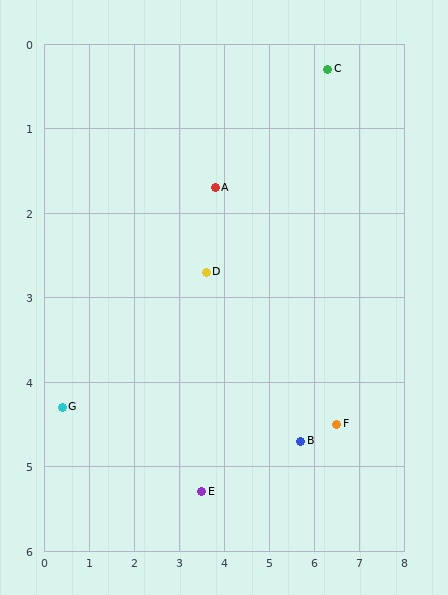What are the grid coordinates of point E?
Point E is at approximately (3.5, 5.3).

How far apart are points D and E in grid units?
Points D and E are about 2.6 grid units apart.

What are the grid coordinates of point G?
Point G is at approximately (0.4, 4.3).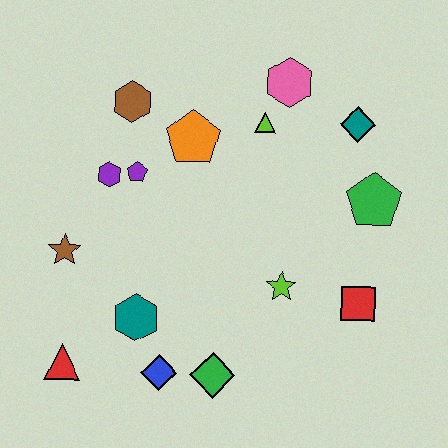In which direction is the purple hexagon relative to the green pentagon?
The purple hexagon is to the left of the green pentagon.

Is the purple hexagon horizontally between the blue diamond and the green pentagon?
No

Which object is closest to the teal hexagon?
The blue diamond is closest to the teal hexagon.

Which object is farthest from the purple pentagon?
The red square is farthest from the purple pentagon.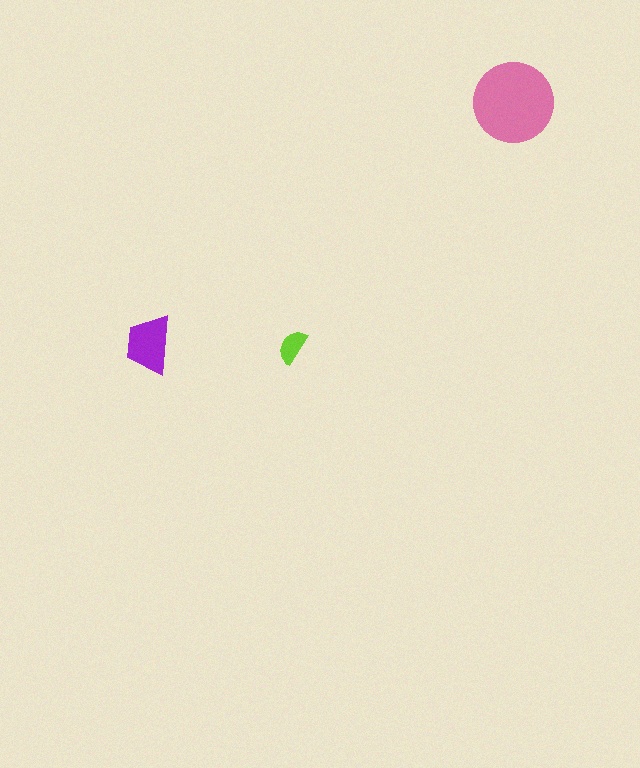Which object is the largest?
The pink circle.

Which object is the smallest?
The lime semicircle.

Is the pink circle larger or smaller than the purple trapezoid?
Larger.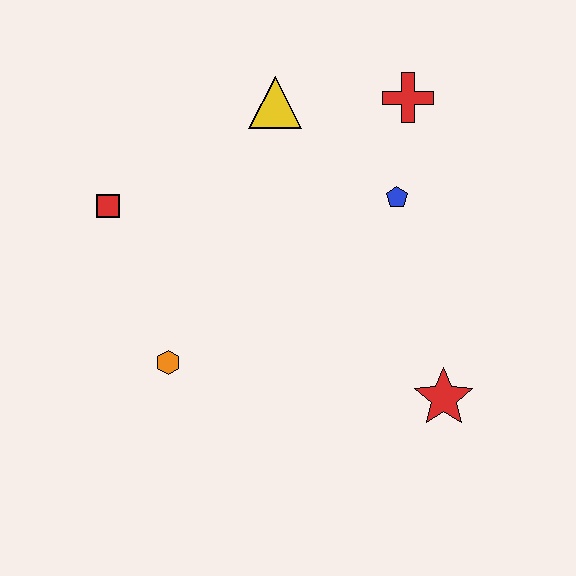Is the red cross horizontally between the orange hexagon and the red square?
No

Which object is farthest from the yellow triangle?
The red star is farthest from the yellow triangle.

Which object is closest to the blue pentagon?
The red cross is closest to the blue pentagon.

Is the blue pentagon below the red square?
No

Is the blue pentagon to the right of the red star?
No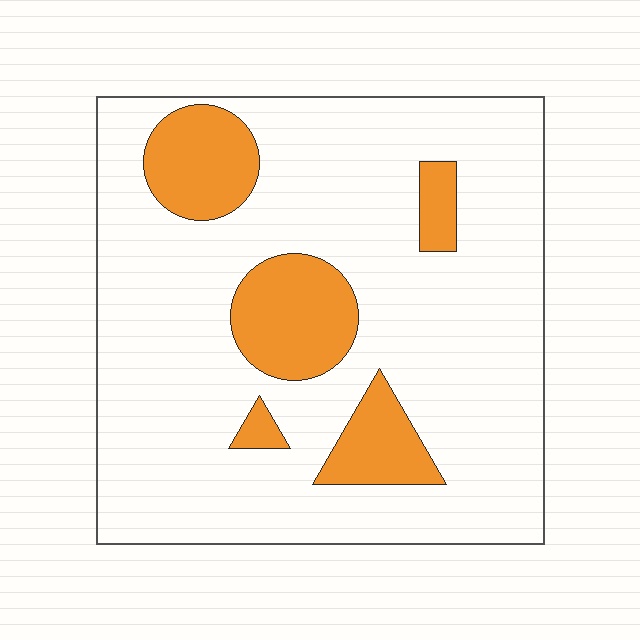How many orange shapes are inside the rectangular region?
5.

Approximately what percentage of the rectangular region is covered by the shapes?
Approximately 20%.